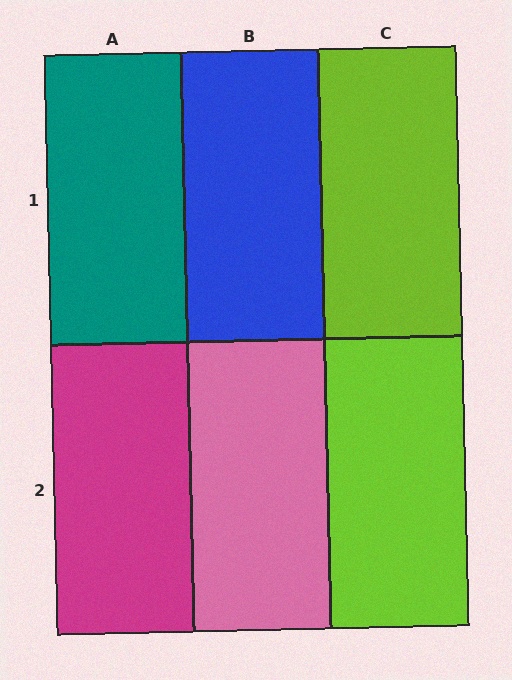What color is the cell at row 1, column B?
Blue.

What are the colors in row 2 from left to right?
Magenta, pink, lime.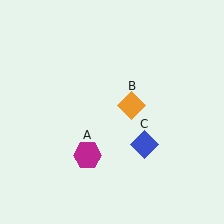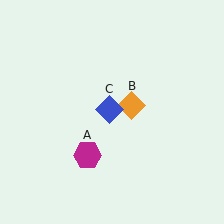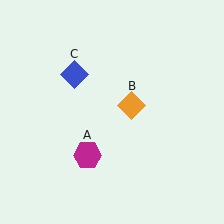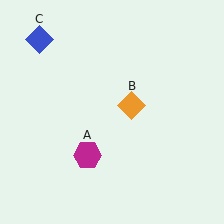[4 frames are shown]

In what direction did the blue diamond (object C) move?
The blue diamond (object C) moved up and to the left.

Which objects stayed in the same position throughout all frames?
Magenta hexagon (object A) and orange diamond (object B) remained stationary.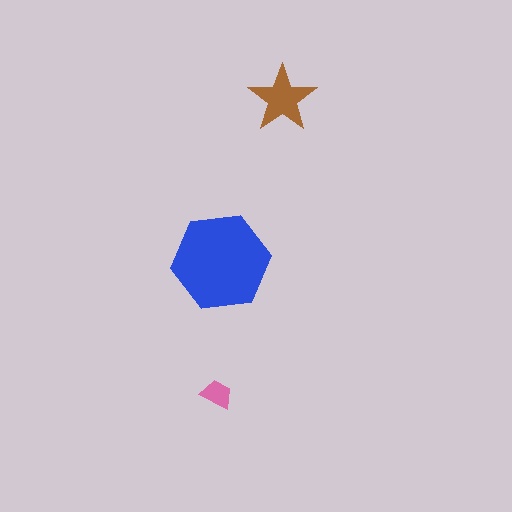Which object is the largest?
The blue hexagon.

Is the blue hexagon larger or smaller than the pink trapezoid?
Larger.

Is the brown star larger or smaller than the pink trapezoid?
Larger.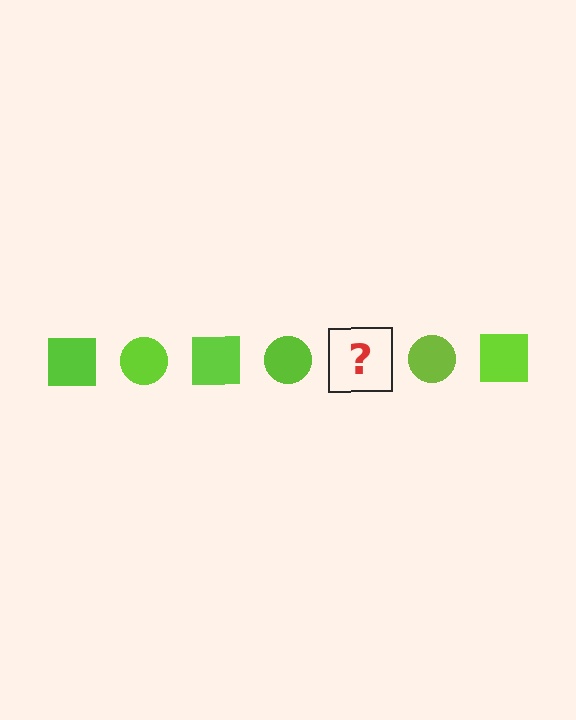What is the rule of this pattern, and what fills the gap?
The rule is that the pattern cycles through square, circle shapes in lime. The gap should be filled with a lime square.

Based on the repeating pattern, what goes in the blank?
The blank should be a lime square.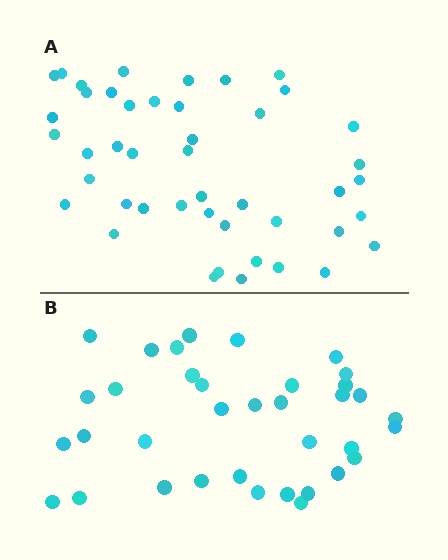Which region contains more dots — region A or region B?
Region A (the top region) has more dots.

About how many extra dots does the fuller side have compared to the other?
Region A has roughly 8 or so more dots than region B.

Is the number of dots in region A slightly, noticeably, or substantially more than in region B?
Region A has noticeably more, but not dramatically so. The ratio is roughly 1.2 to 1.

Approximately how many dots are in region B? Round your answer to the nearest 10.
About 40 dots. (The exact count is 36, which rounds to 40.)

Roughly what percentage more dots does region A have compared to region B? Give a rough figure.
About 25% more.